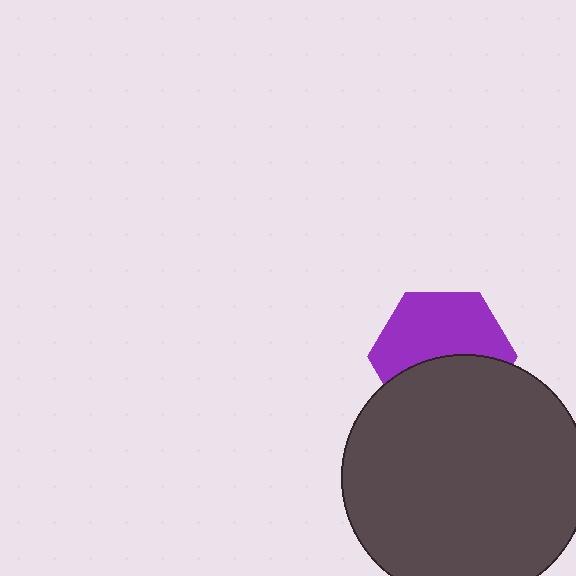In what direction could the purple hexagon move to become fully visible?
The purple hexagon could move up. That would shift it out from behind the dark gray circle entirely.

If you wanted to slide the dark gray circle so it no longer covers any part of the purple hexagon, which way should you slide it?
Slide it down — that is the most direct way to separate the two shapes.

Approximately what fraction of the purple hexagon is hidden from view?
Roughly 44% of the purple hexagon is hidden behind the dark gray circle.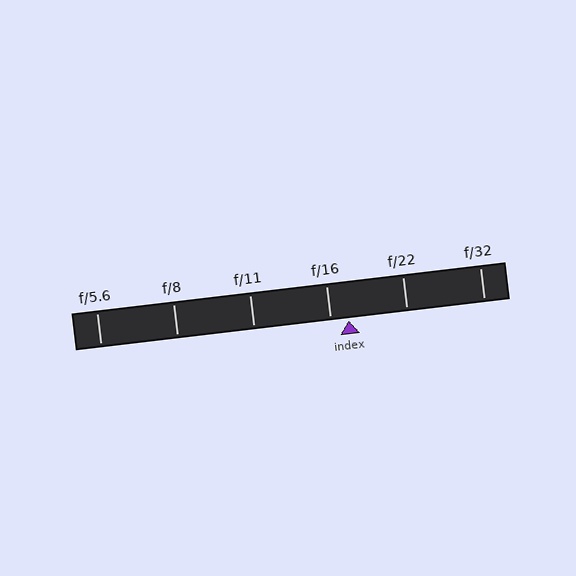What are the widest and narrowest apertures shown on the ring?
The widest aperture shown is f/5.6 and the narrowest is f/32.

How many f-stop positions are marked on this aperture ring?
There are 6 f-stop positions marked.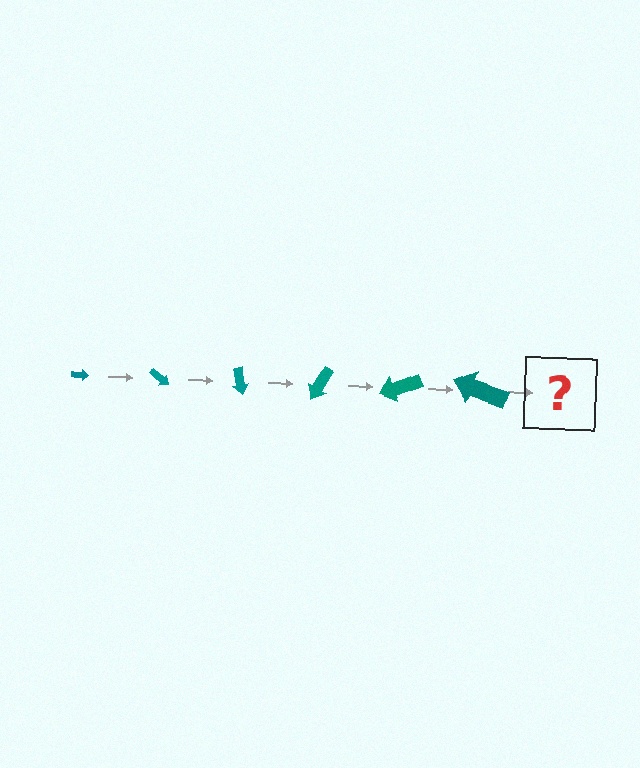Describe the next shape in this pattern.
It should be an arrow, larger than the previous one and rotated 240 degrees from the start.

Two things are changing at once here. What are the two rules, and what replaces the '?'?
The two rules are that the arrow grows larger each step and it rotates 40 degrees each step. The '?' should be an arrow, larger than the previous one and rotated 240 degrees from the start.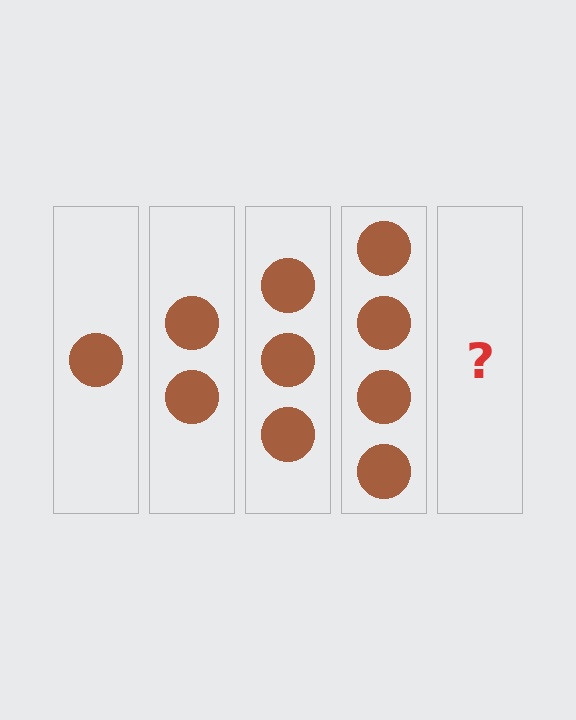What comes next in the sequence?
The next element should be 5 circles.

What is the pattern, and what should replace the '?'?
The pattern is that each step adds one more circle. The '?' should be 5 circles.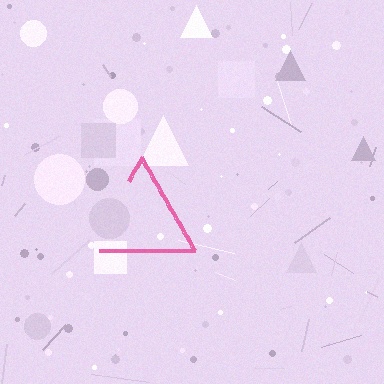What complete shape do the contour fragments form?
The contour fragments form a triangle.